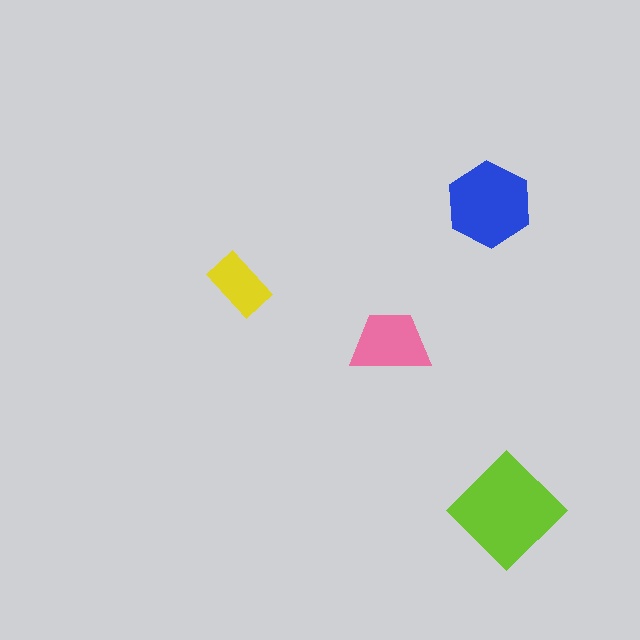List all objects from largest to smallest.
The lime diamond, the blue hexagon, the pink trapezoid, the yellow rectangle.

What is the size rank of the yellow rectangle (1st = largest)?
4th.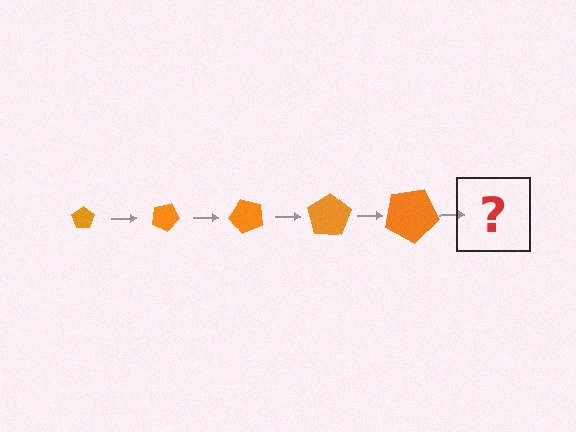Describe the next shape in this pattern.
It should be a pentagon, larger than the previous one and rotated 125 degrees from the start.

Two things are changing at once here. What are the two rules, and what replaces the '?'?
The two rules are that the pentagon grows larger each step and it rotates 25 degrees each step. The '?' should be a pentagon, larger than the previous one and rotated 125 degrees from the start.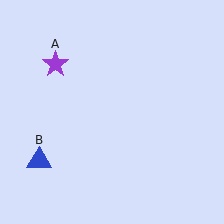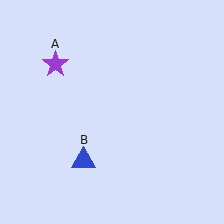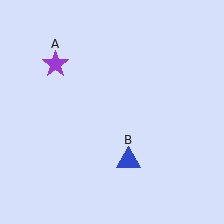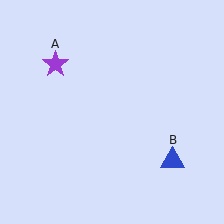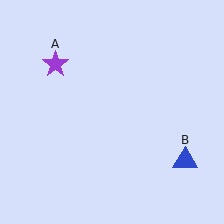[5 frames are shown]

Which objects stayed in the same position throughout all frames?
Purple star (object A) remained stationary.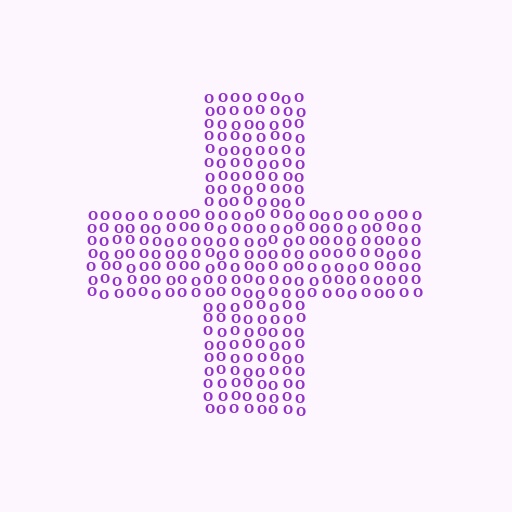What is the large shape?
The large shape is a cross.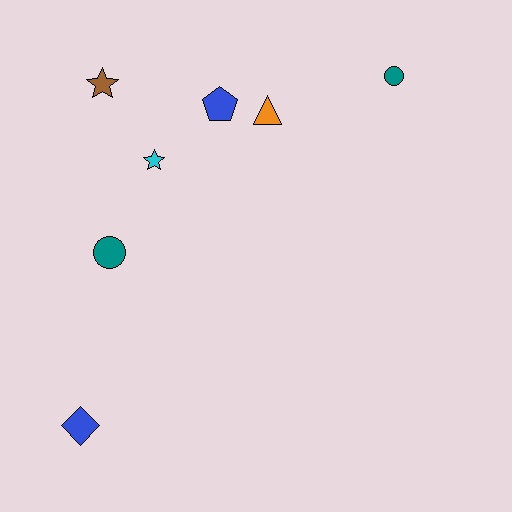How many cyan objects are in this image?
There is 1 cyan object.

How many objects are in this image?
There are 7 objects.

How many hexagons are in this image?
There are no hexagons.